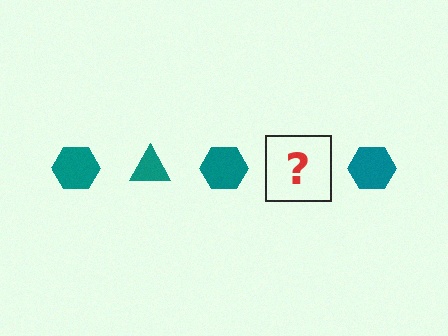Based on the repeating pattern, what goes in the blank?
The blank should be a teal triangle.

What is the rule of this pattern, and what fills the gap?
The rule is that the pattern cycles through hexagon, triangle shapes in teal. The gap should be filled with a teal triangle.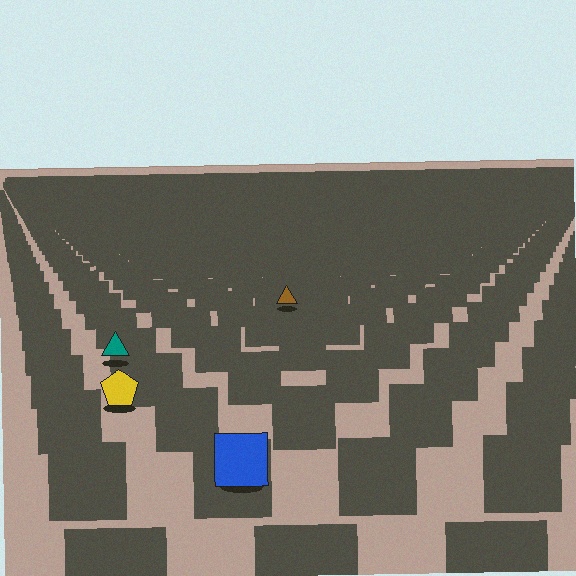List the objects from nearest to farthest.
From nearest to farthest: the blue square, the yellow pentagon, the teal triangle, the brown triangle.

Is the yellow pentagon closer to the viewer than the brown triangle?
Yes. The yellow pentagon is closer — you can tell from the texture gradient: the ground texture is coarser near it.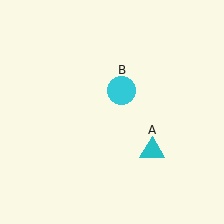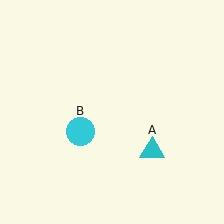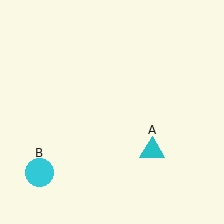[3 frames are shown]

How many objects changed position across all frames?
1 object changed position: cyan circle (object B).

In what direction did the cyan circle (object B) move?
The cyan circle (object B) moved down and to the left.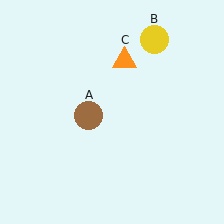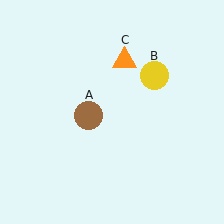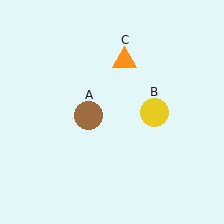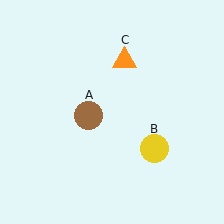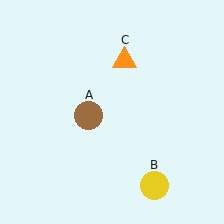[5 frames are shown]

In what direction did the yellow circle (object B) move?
The yellow circle (object B) moved down.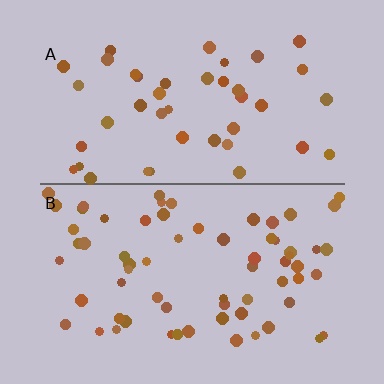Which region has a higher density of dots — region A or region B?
B (the bottom).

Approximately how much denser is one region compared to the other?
Approximately 1.5× — region B over region A.